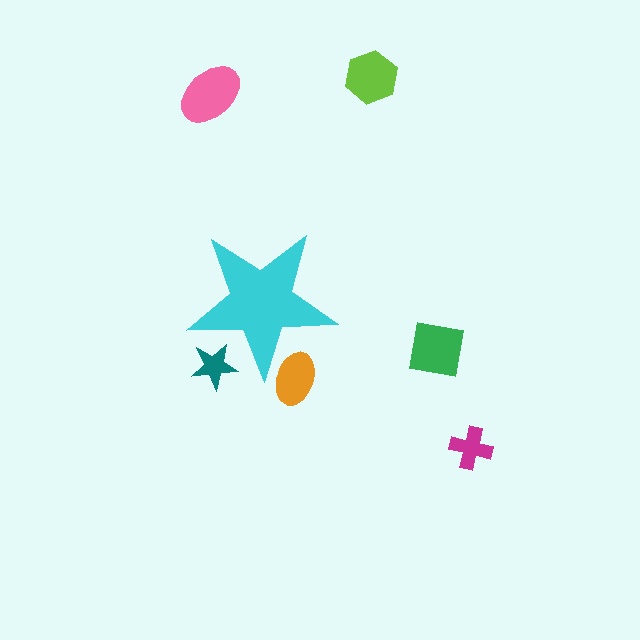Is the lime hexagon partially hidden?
No, the lime hexagon is fully visible.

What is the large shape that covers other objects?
A cyan star.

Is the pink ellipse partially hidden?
No, the pink ellipse is fully visible.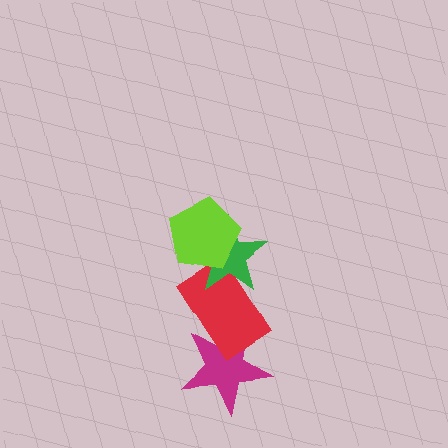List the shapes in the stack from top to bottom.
From top to bottom: the lime pentagon, the green star, the red rectangle, the magenta star.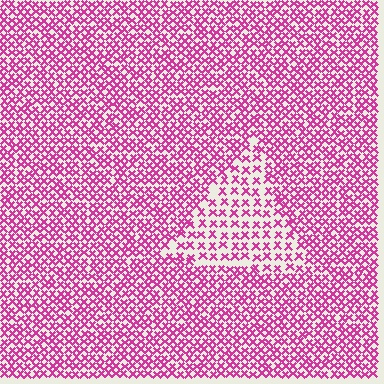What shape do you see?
I see a triangle.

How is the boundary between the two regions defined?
The boundary is defined by a change in element density (approximately 1.8x ratio). All elements are the same color, size, and shape.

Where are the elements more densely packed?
The elements are more densely packed outside the triangle boundary.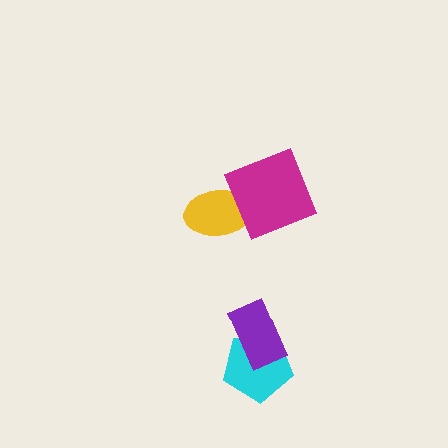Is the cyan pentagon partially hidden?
Yes, it is partially covered by another shape.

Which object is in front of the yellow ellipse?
The magenta diamond is in front of the yellow ellipse.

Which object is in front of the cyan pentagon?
The purple rectangle is in front of the cyan pentagon.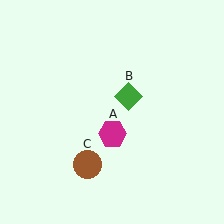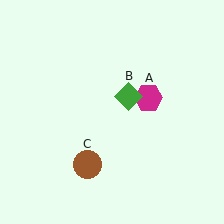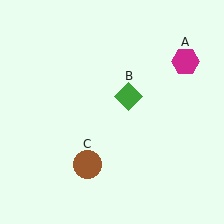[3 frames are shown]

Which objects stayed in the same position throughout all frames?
Green diamond (object B) and brown circle (object C) remained stationary.